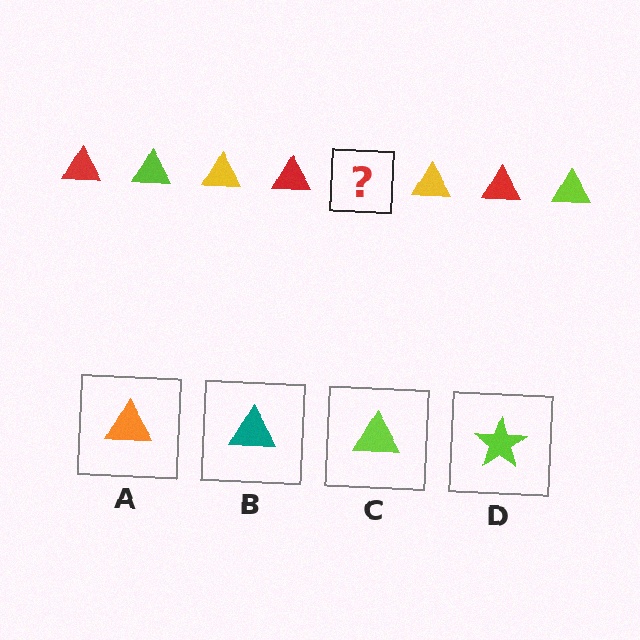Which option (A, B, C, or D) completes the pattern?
C.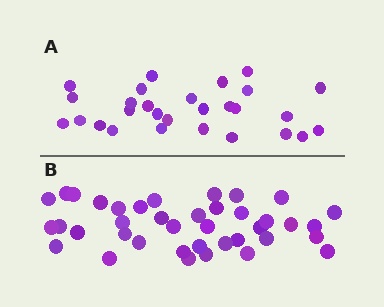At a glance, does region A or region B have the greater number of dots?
Region B (the bottom region) has more dots.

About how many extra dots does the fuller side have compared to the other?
Region B has roughly 12 or so more dots than region A.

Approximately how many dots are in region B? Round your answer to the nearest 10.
About 40 dots. (The exact count is 39, which rounds to 40.)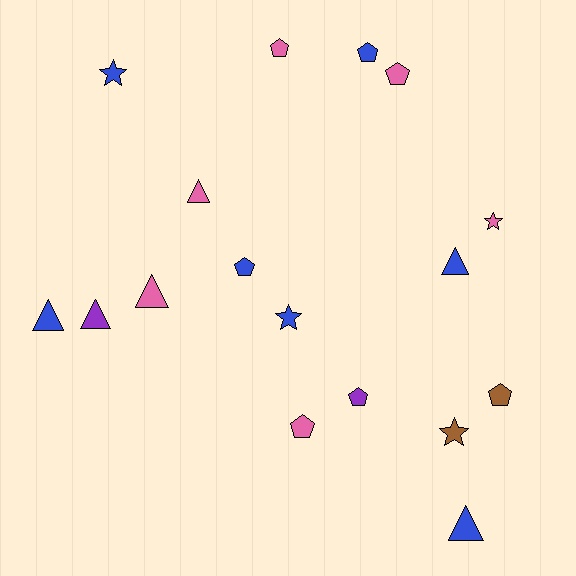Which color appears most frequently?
Blue, with 7 objects.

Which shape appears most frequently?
Pentagon, with 7 objects.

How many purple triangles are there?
There is 1 purple triangle.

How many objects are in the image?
There are 17 objects.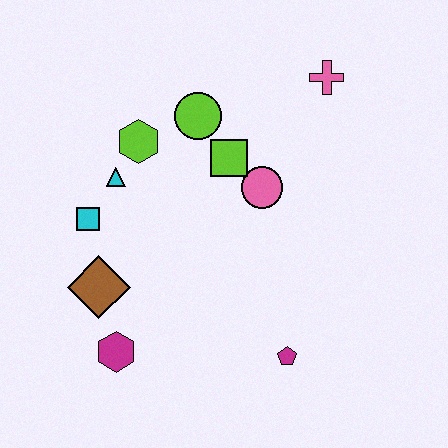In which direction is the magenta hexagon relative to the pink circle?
The magenta hexagon is below the pink circle.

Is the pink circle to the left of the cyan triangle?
No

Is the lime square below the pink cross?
Yes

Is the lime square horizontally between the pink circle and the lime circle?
Yes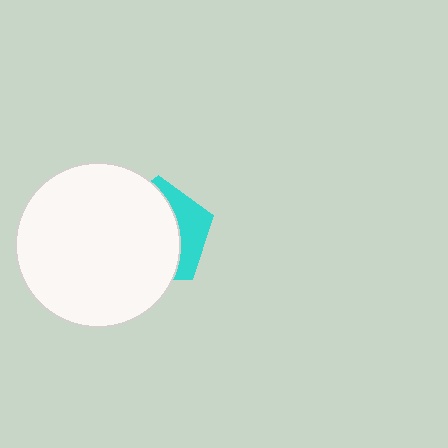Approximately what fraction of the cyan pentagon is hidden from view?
Roughly 69% of the cyan pentagon is hidden behind the white circle.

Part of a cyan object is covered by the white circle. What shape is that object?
It is a pentagon.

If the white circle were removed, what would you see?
You would see the complete cyan pentagon.